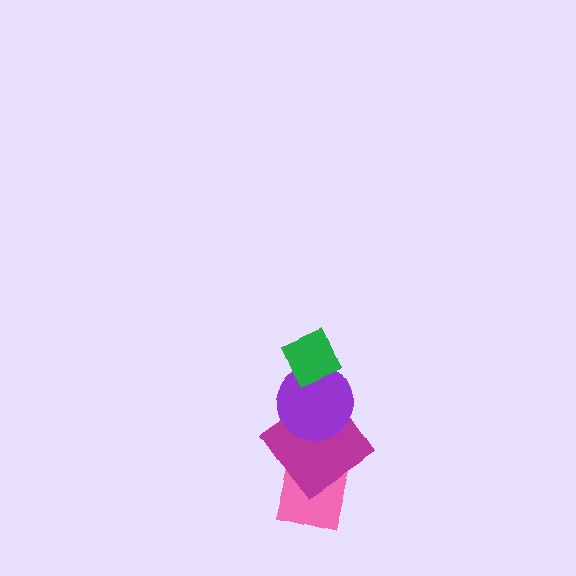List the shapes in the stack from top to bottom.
From top to bottom: the green diamond, the purple circle, the magenta diamond, the pink square.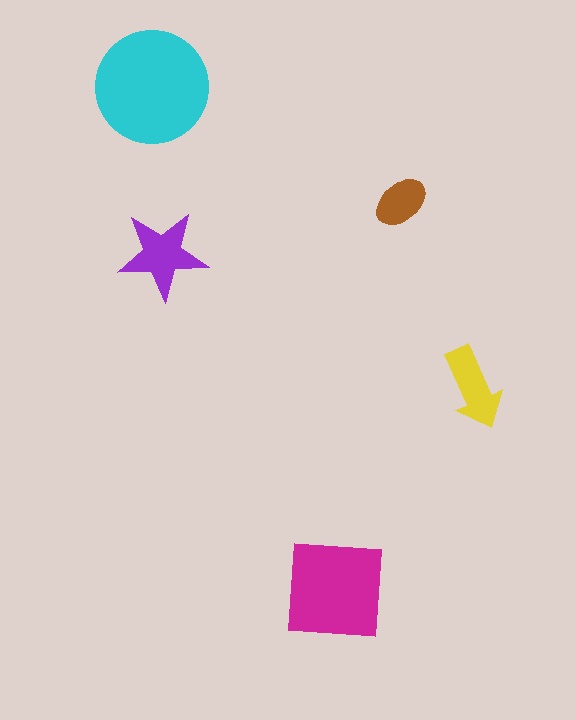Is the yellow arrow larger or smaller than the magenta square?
Smaller.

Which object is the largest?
The cyan circle.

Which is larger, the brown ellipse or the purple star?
The purple star.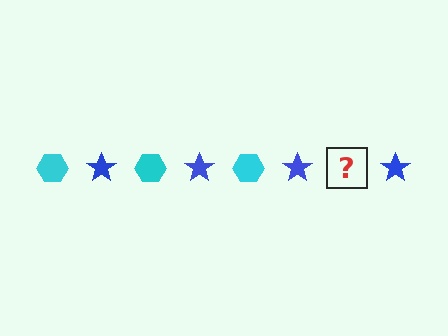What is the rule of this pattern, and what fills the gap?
The rule is that the pattern alternates between cyan hexagon and blue star. The gap should be filled with a cyan hexagon.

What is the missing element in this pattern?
The missing element is a cyan hexagon.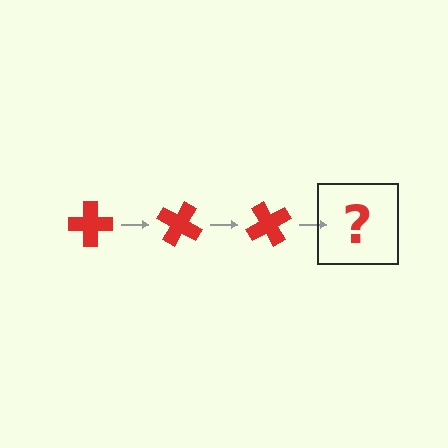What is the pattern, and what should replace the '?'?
The pattern is that the cross rotates 30 degrees each step. The '?' should be a red cross rotated 90 degrees.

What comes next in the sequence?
The next element should be a red cross rotated 90 degrees.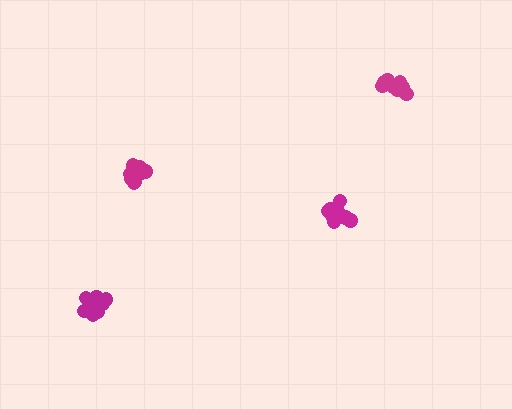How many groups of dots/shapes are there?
There are 4 groups.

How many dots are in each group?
Group 1: 10 dots, Group 2: 9 dots, Group 3: 10 dots, Group 4: 14 dots (43 total).